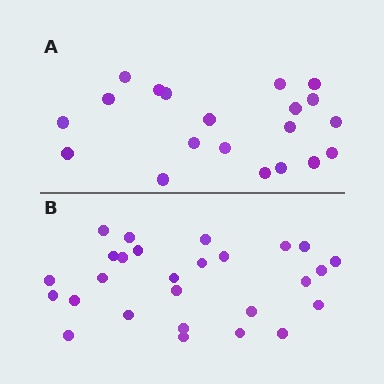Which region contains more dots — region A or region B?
Region B (the bottom region) has more dots.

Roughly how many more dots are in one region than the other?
Region B has roughly 8 or so more dots than region A.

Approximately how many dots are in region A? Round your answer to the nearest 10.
About 20 dots.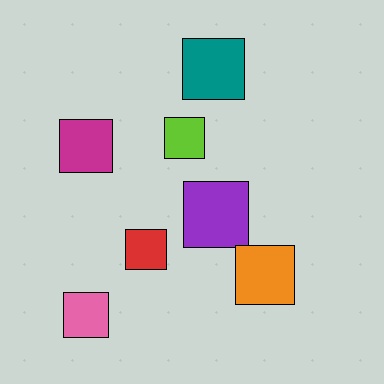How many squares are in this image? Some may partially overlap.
There are 7 squares.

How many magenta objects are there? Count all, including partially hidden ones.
There is 1 magenta object.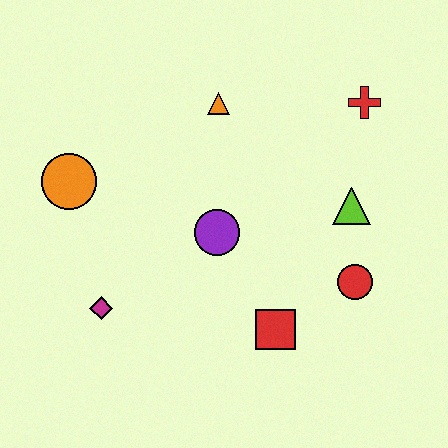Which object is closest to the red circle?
The lime triangle is closest to the red circle.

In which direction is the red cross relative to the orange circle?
The red cross is to the right of the orange circle.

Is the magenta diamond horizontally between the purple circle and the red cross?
No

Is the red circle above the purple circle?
No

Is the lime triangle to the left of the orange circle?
No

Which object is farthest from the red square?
The orange circle is farthest from the red square.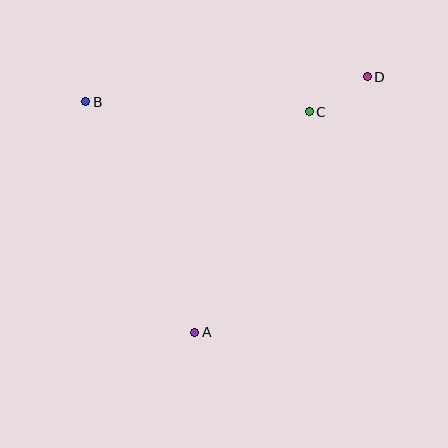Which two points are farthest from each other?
Points A and D are farthest from each other.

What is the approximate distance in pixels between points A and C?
The distance between A and C is approximately 248 pixels.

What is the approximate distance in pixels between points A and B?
The distance between A and B is approximately 255 pixels.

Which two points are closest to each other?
Points C and D are closest to each other.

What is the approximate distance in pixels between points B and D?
The distance between B and D is approximately 283 pixels.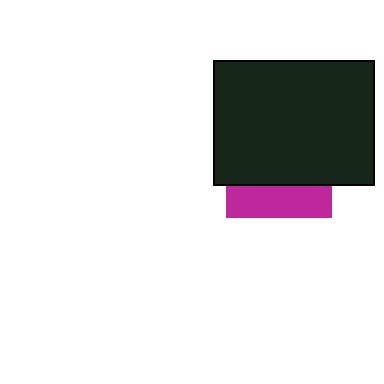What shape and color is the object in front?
The object in front is a black rectangle.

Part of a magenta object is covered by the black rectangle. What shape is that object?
It is a square.